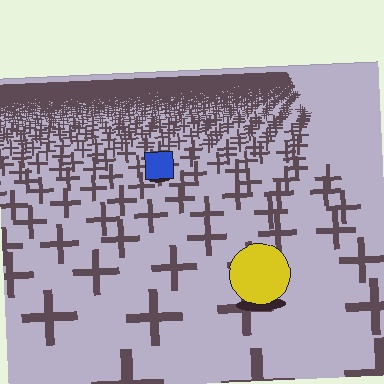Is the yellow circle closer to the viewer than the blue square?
Yes. The yellow circle is closer — you can tell from the texture gradient: the ground texture is coarser near it.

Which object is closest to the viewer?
The yellow circle is closest. The texture marks near it are larger and more spread out.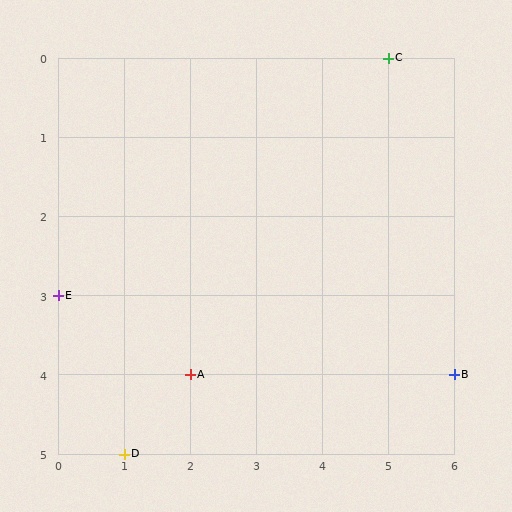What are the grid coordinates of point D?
Point D is at grid coordinates (1, 5).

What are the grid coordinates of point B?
Point B is at grid coordinates (6, 4).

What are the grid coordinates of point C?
Point C is at grid coordinates (5, 0).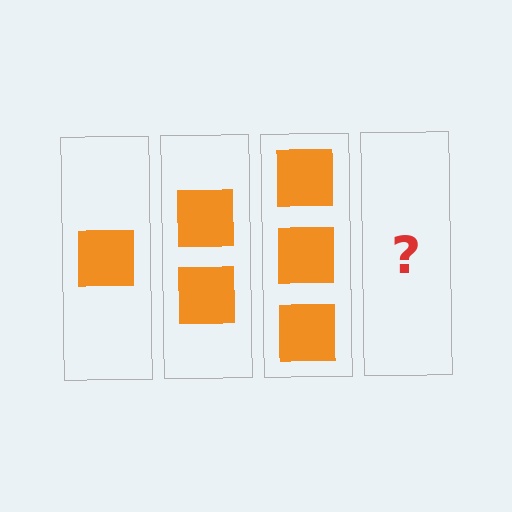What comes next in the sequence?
The next element should be 4 squares.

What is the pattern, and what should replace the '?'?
The pattern is that each step adds one more square. The '?' should be 4 squares.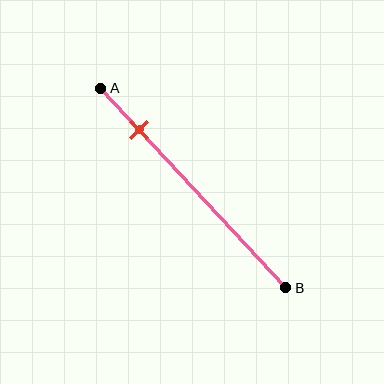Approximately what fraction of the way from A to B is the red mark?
The red mark is approximately 20% of the way from A to B.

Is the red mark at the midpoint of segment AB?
No, the mark is at about 20% from A, not at the 50% midpoint.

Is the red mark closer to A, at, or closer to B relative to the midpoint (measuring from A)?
The red mark is closer to point A than the midpoint of segment AB.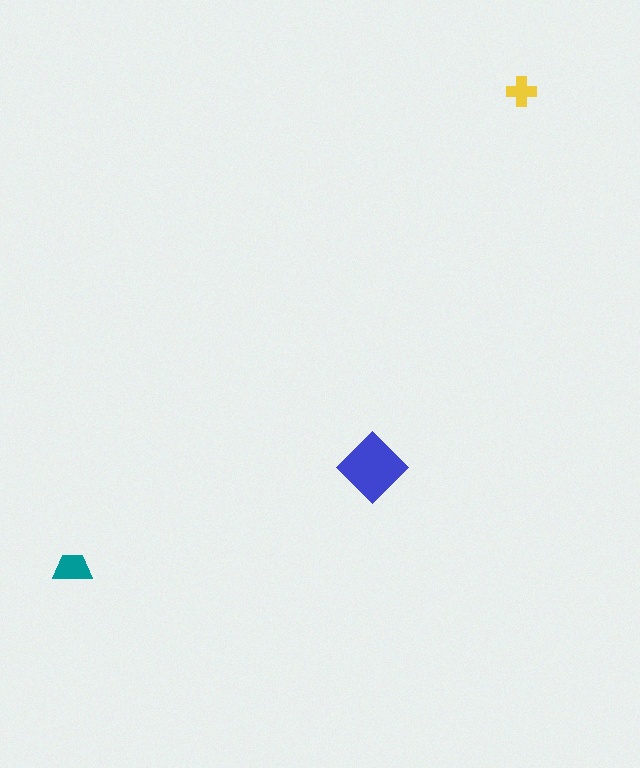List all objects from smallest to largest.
The yellow cross, the teal trapezoid, the blue diamond.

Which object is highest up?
The yellow cross is topmost.